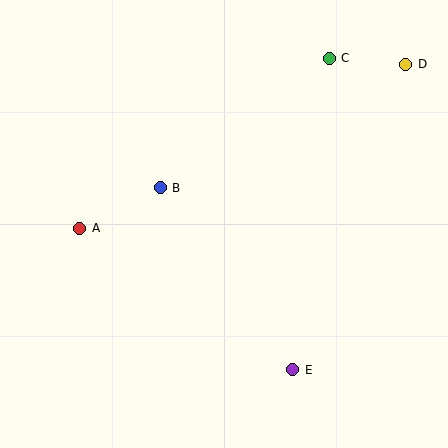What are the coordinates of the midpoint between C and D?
The midpoint between C and D is at (368, 61).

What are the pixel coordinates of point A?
Point A is at (80, 228).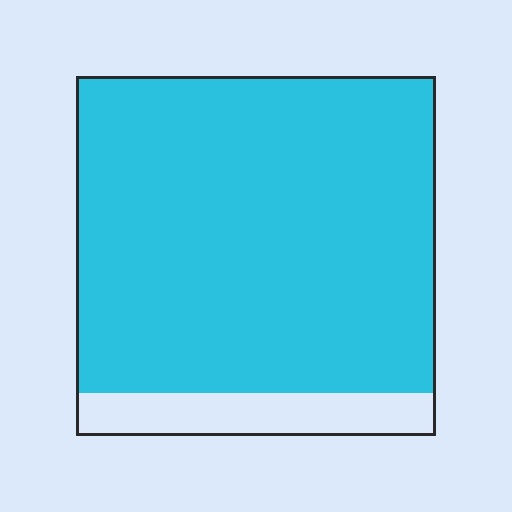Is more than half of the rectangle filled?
Yes.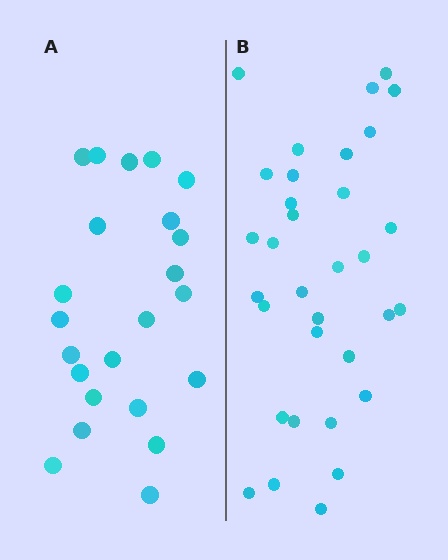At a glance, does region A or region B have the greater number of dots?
Region B (the right region) has more dots.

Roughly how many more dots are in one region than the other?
Region B has roughly 10 or so more dots than region A.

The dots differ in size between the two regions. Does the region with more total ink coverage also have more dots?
No. Region A has more total ink coverage because its dots are larger, but region B actually contains more individual dots. Total area can be misleading — the number of items is what matters here.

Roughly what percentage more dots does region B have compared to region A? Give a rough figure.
About 45% more.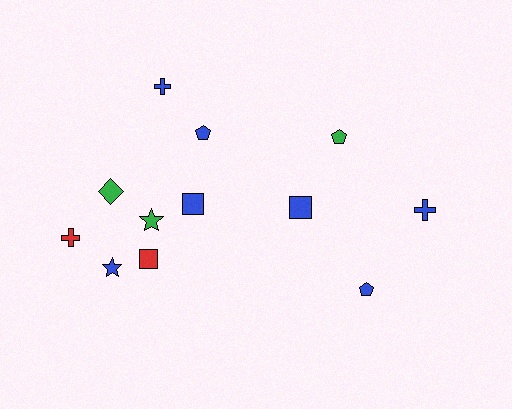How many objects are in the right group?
There are 4 objects.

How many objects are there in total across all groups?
There are 12 objects.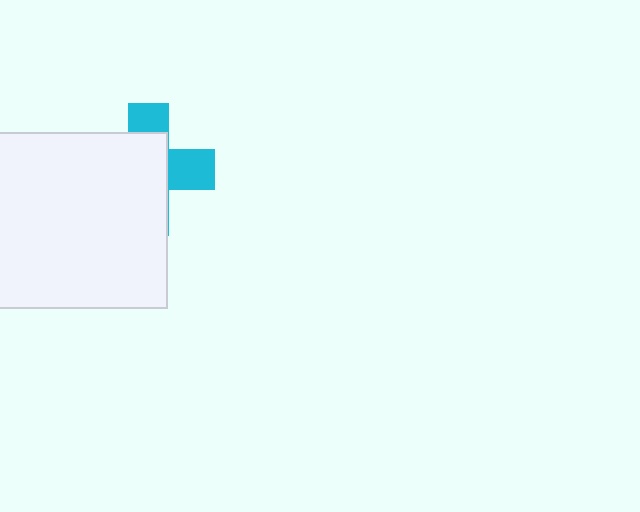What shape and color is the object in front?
The object in front is a white square.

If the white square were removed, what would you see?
You would see the complete cyan cross.